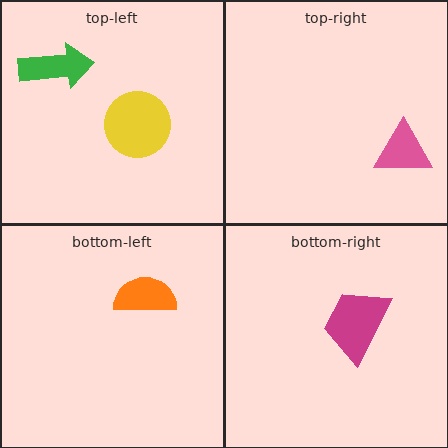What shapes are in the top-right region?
The pink triangle.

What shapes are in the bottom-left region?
The orange semicircle.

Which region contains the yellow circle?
The top-left region.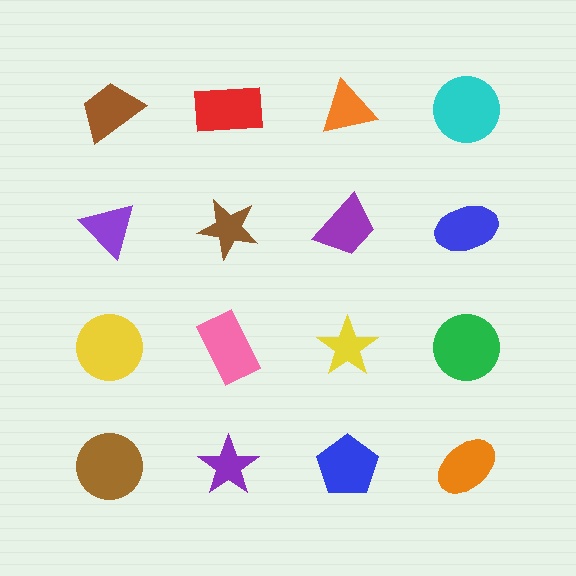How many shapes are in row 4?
4 shapes.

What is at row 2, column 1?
A purple triangle.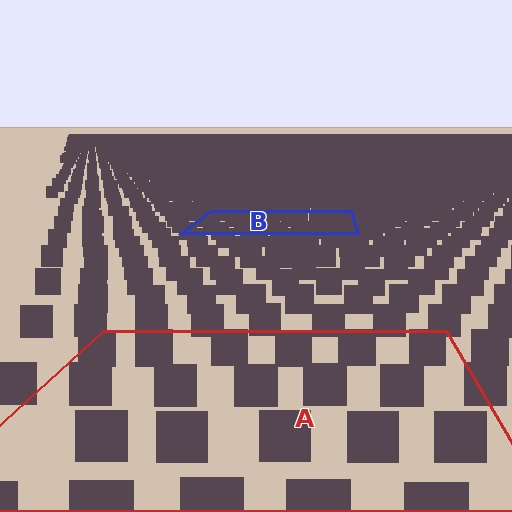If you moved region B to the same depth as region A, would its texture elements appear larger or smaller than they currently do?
They would appear larger. At a closer depth, the same texture elements are projected at a bigger on-screen size.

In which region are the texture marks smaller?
The texture marks are smaller in region B, because it is farther away.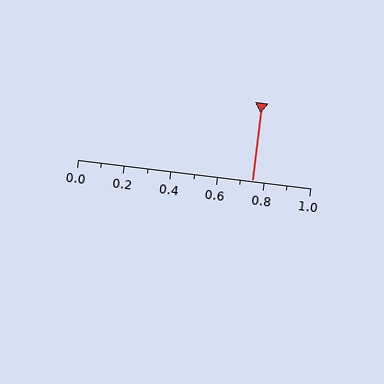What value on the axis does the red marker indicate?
The marker indicates approximately 0.75.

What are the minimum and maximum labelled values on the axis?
The axis runs from 0.0 to 1.0.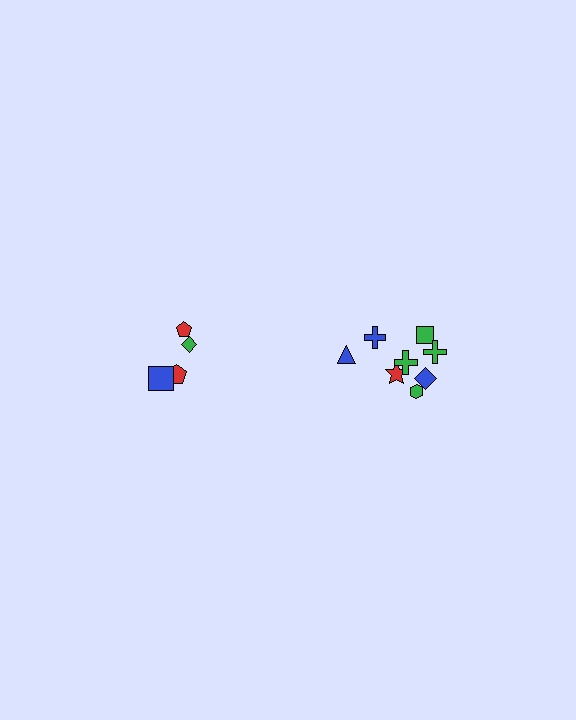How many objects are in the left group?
There are 4 objects.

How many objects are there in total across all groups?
There are 12 objects.